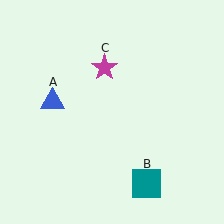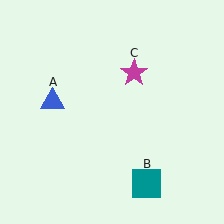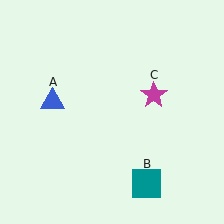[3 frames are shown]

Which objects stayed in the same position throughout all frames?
Blue triangle (object A) and teal square (object B) remained stationary.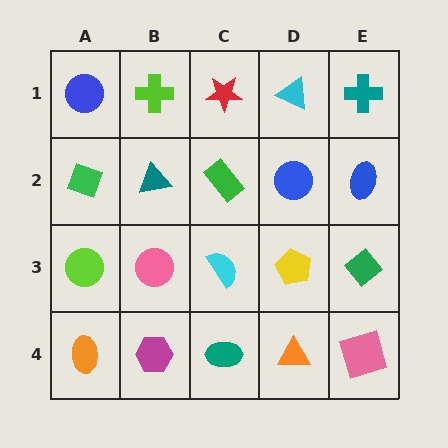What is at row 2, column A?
A green diamond.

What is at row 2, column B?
A teal triangle.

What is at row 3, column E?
A green diamond.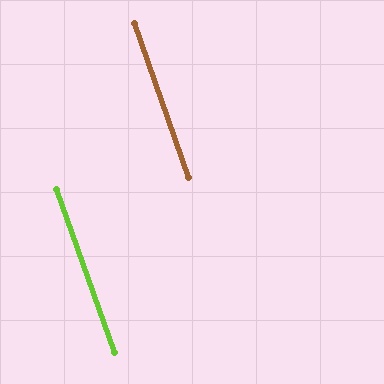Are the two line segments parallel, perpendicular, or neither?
Parallel — their directions differ by only 0.2°.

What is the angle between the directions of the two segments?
Approximately 0 degrees.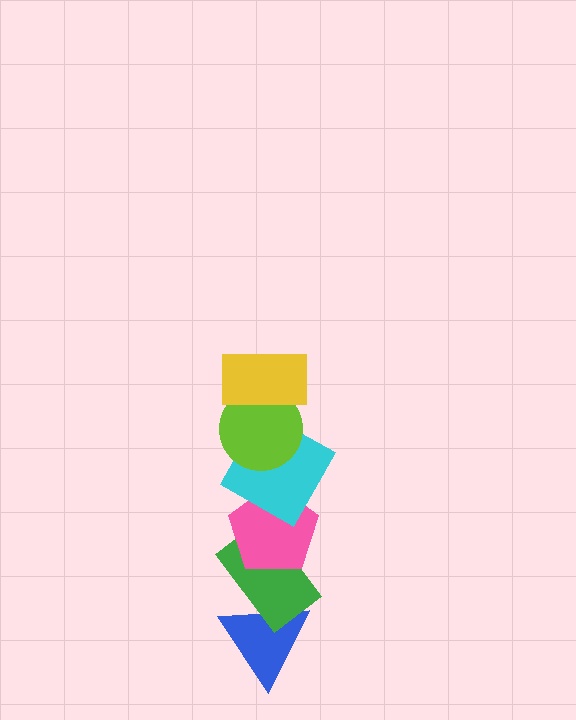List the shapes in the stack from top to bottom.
From top to bottom: the yellow rectangle, the lime circle, the cyan square, the pink pentagon, the green rectangle, the blue triangle.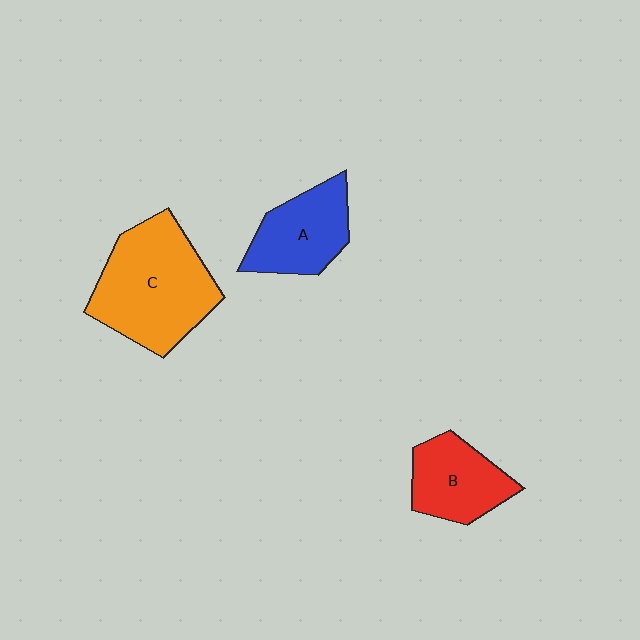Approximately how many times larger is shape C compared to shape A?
Approximately 1.6 times.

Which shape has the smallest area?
Shape B (red).